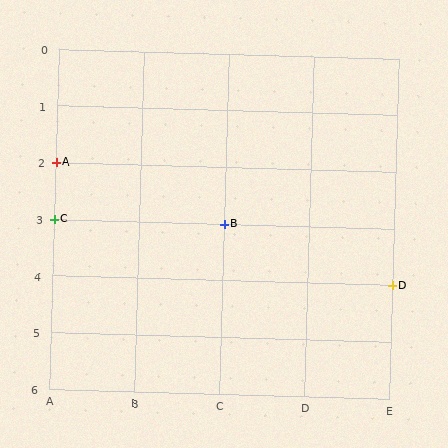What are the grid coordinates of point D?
Point D is at grid coordinates (E, 4).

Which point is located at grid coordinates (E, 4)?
Point D is at (E, 4).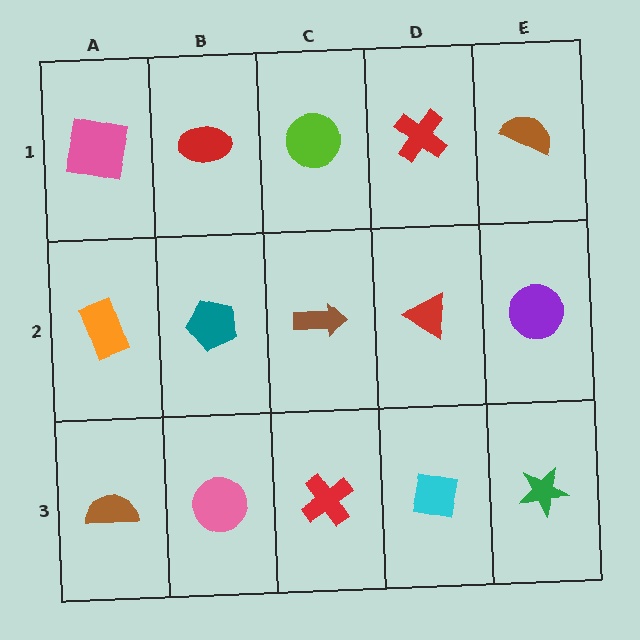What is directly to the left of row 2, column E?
A red triangle.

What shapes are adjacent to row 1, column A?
An orange rectangle (row 2, column A), a red ellipse (row 1, column B).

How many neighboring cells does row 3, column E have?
2.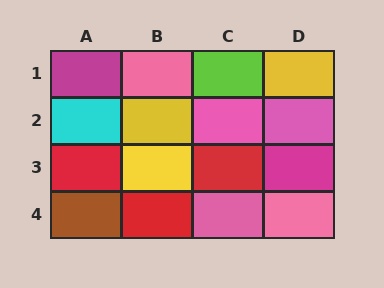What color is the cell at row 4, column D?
Pink.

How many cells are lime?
1 cell is lime.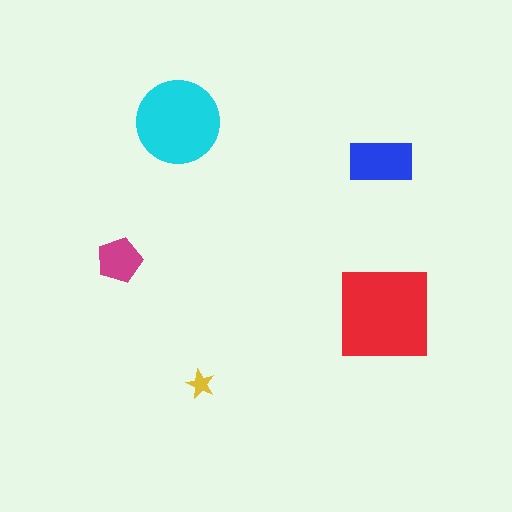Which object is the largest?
The red square.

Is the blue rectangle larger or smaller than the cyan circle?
Smaller.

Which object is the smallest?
The yellow star.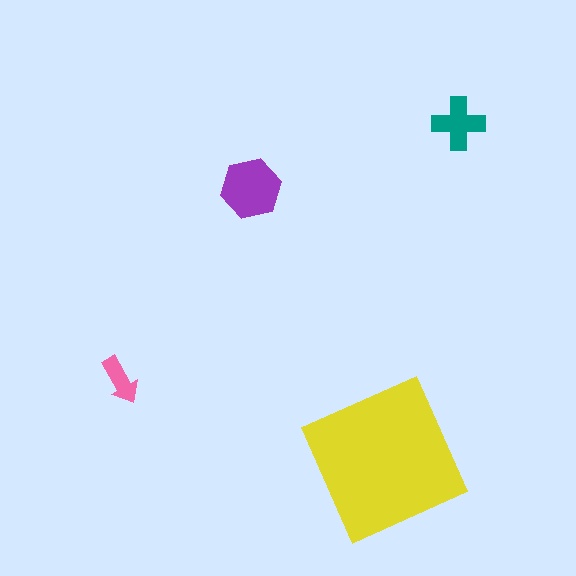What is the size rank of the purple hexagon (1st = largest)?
2nd.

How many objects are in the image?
There are 4 objects in the image.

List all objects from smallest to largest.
The pink arrow, the teal cross, the purple hexagon, the yellow square.